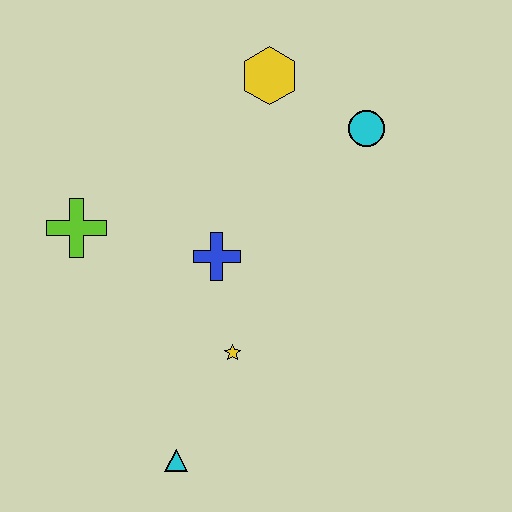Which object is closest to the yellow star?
The blue cross is closest to the yellow star.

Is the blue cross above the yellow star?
Yes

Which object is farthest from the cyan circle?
The cyan triangle is farthest from the cyan circle.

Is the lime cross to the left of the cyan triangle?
Yes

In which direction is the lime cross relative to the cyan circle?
The lime cross is to the left of the cyan circle.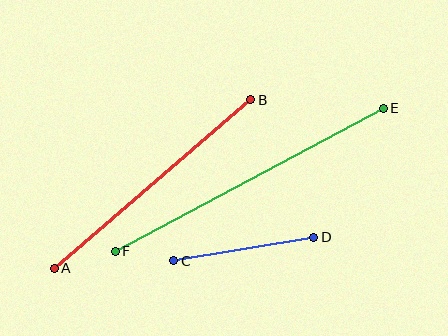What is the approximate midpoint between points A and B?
The midpoint is at approximately (152, 184) pixels.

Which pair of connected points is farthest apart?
Points E and F are farthest apart.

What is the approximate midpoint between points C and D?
The midpoint is at approximately (243, 249) pixels.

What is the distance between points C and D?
The distance is approximately 142 pixels.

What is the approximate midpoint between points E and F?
The midpoint is at approximately (249, 180) pixels.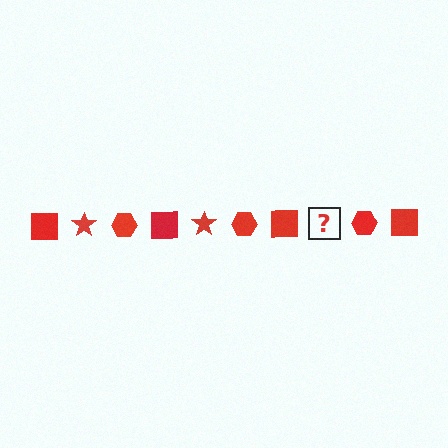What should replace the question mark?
The question mark should be replaced with a red star.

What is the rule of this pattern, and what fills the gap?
The rule is that the pattern cycles through square, star, hexagon shapes in red. The gap should be filled with a red star.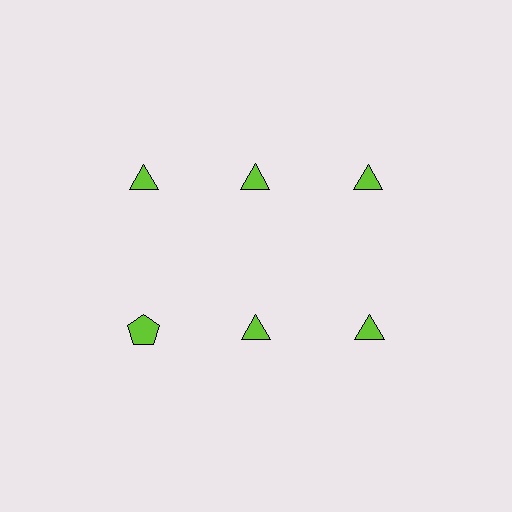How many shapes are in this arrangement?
There are 6 shapes arranged in a grid pattern.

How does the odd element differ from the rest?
It has a different shape: pentagon instead of triangle.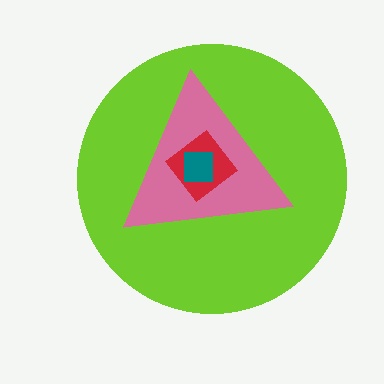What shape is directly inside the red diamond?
The teal square.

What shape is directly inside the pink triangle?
The red diamond.